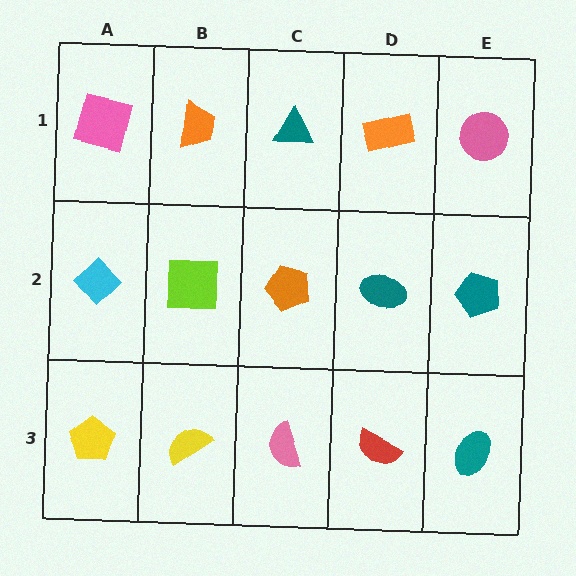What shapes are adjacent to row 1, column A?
A cyan diamond (row 2, column A), an orange trapezoid (row 1, column B).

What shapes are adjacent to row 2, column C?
A teal triangle (row 1, column C), a pink semicircle (row 3, column C), a lime square (row 2, column B), a teal ellipse (row 2, column D).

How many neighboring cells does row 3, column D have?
3.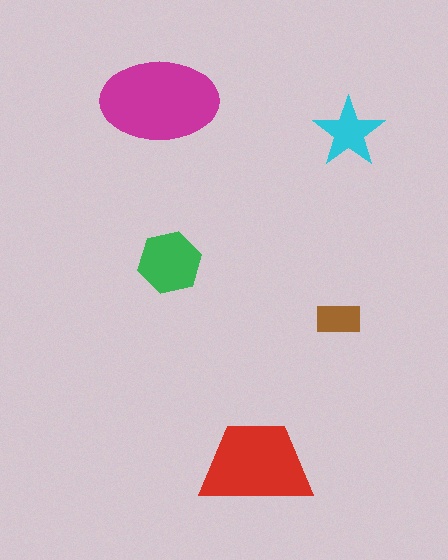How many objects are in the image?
There are 5 objects in the image.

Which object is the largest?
The magenta ellipse.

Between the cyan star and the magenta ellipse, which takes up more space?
The magenta ellipse.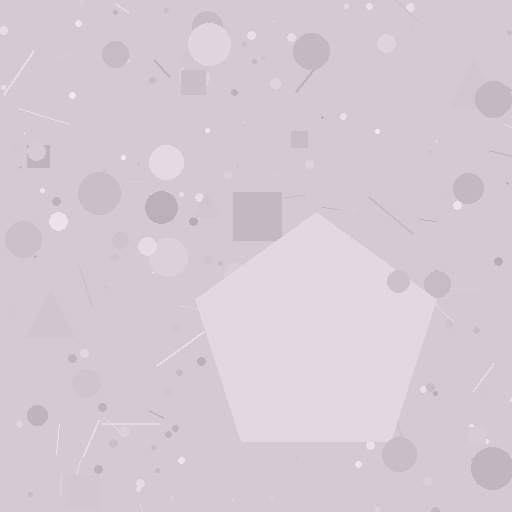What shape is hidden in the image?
A pentagon is hidden in the image.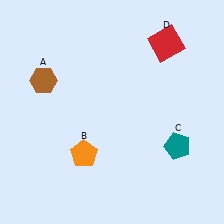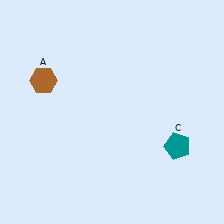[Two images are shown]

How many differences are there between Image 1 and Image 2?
There are 2 differences between the two images.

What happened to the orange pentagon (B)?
The orange pentagon (B) was removed in Image 2. It was in the bottom-left area of Image 1.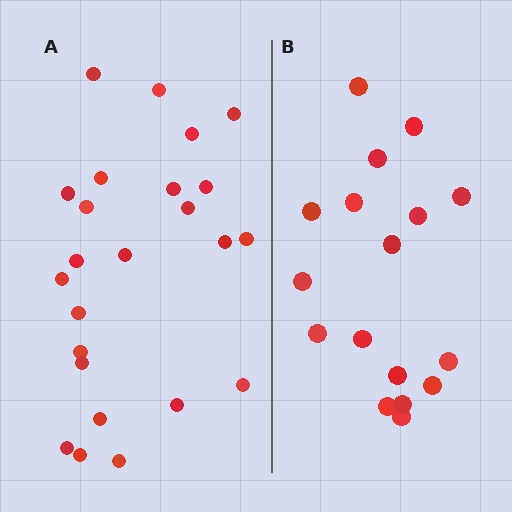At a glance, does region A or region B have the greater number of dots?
Region A (the left region) has more dots.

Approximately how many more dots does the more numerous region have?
Region A has roughly 8 or so more dots than region B.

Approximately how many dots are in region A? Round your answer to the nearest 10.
About 20 dots. (The exact count is 24, which rounds to 20.)